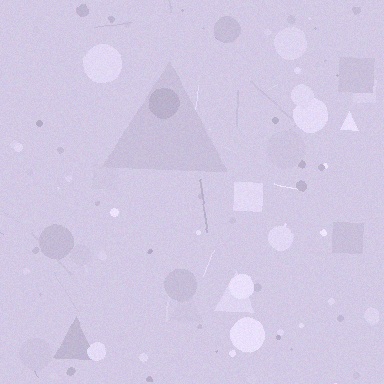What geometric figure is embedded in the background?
A triangle is embedded in the background.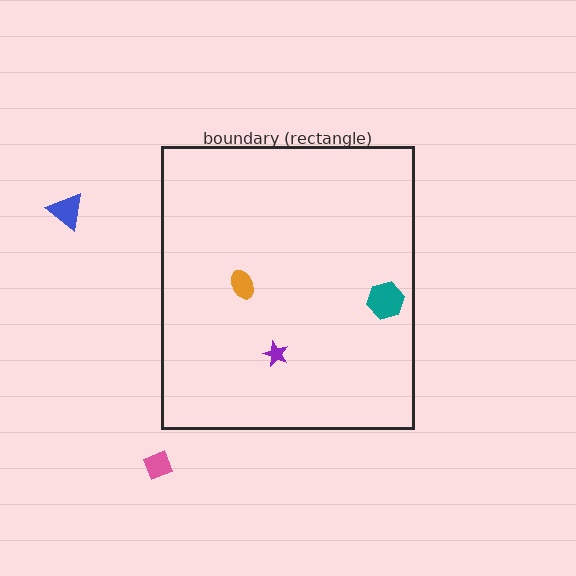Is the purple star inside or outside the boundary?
Inside.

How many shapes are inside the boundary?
3 inside, 2 outside.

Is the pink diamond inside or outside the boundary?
Outside.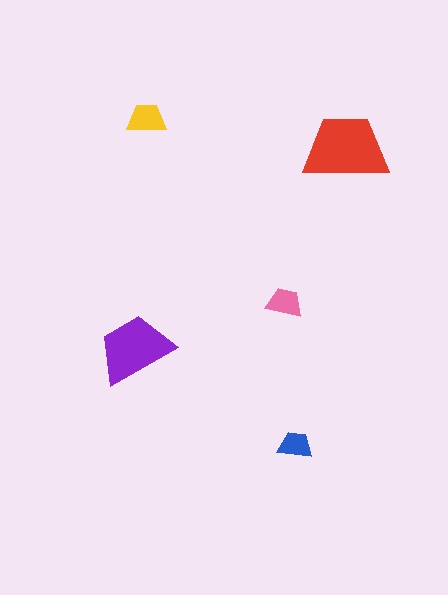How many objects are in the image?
There are 5 objects in the image.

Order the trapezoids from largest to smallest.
the red one, the purple one, the yellow one, the pink one, the blue one.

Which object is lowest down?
The blue trapezoid is bottommost.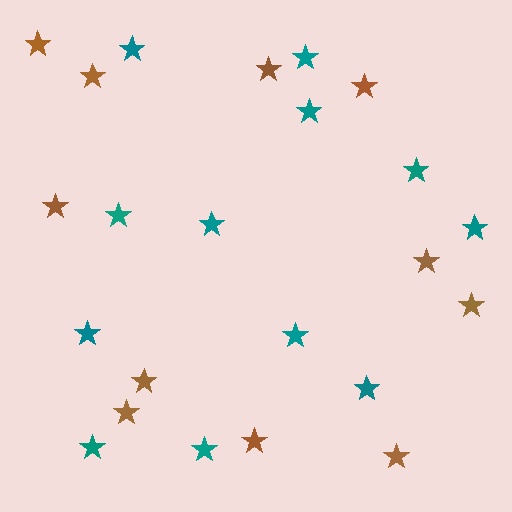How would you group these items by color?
There are 2 groups: one group of brown stars (11) and one group of teal stars (12).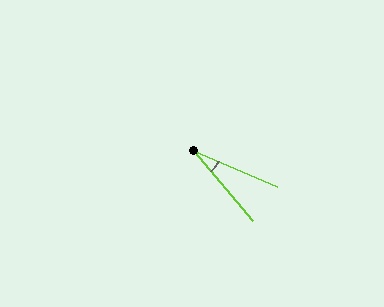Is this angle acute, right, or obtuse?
It is acute.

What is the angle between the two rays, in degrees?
Approximately 27 degrees.